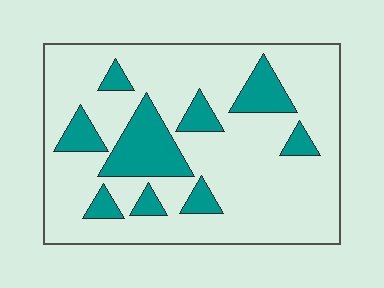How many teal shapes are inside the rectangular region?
9.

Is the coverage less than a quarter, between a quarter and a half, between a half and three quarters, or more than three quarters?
Less than a quarter.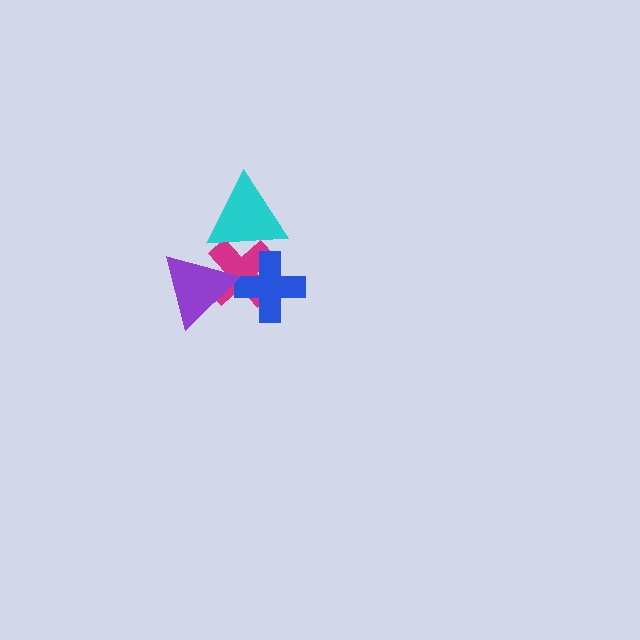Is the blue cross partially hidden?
Yes, it is partially covered by another shape.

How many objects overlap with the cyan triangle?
2 objects overlap with the cyan triangle.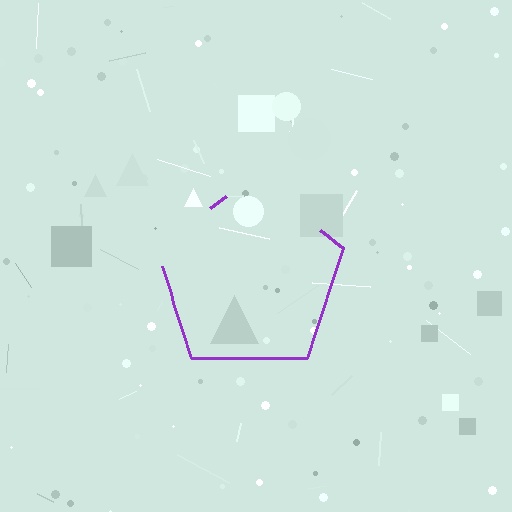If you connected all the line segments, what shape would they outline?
They would outline a pentagon.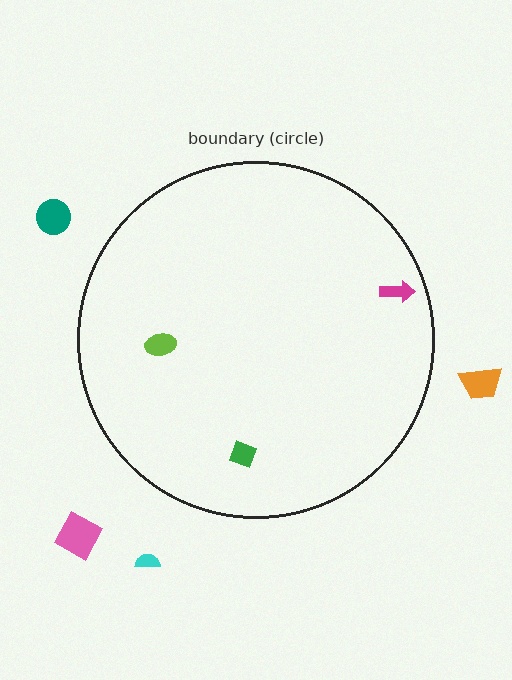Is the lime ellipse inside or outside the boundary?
Inside.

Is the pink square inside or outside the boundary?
Outside.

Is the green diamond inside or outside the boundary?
Inside.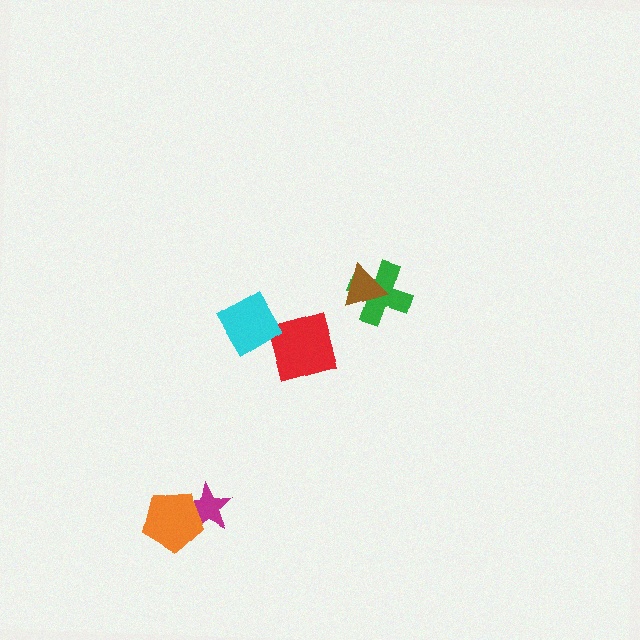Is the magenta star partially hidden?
Yes, it is partially covered by another shape.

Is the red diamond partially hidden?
Yes, it is partially covered by another shape.